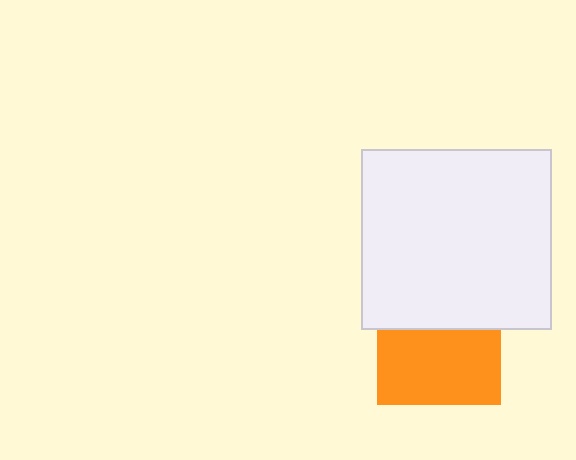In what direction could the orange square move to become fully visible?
The orange square could move down. That would shift it out from behind the white rectangle entirely.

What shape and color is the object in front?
The object in front is a white rectangle.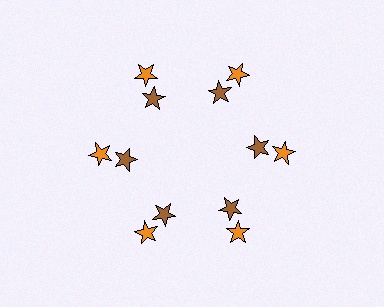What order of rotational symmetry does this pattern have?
This pattern has 6-fold rotational symmetry.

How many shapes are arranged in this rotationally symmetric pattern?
There are 12 shapes, arranged in 6 groups of 2.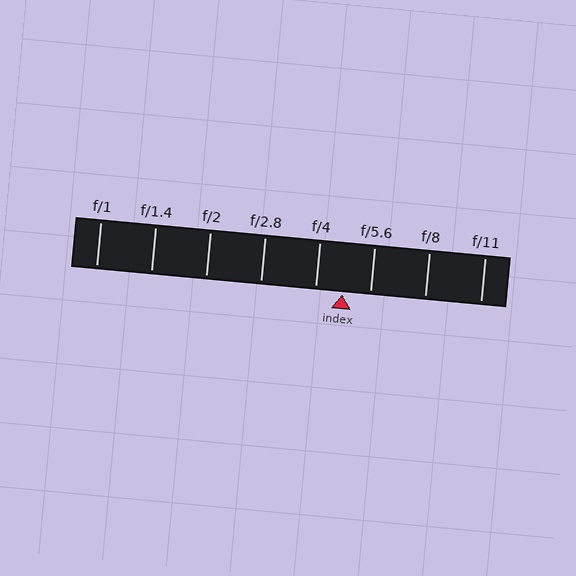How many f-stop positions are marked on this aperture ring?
There are 8 f-stop positions marked.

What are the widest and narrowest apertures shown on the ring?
The widest aperture shown is f/1 and the narrowest is f/11.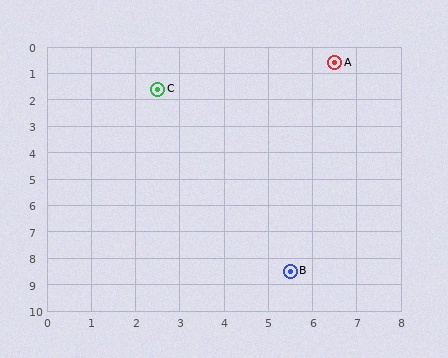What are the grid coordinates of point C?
Point C is at approximately (2.5, 1.6).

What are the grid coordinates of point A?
Point A is at approximately (6.5, 0.6).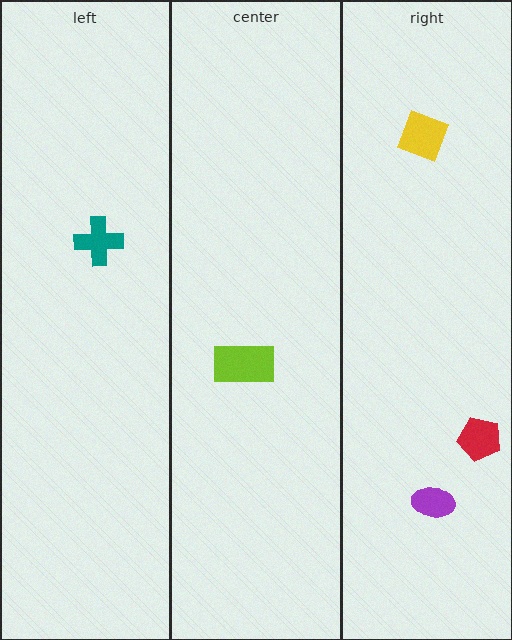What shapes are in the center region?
The lime rectangle.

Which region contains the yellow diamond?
The right region.